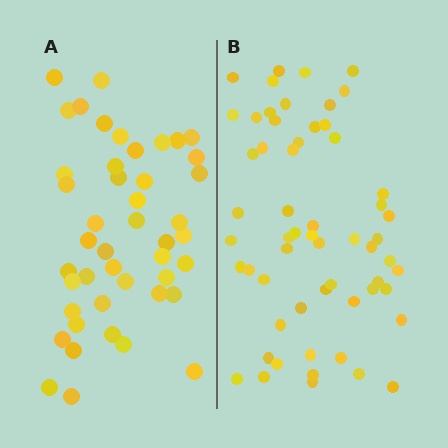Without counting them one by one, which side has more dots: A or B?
Region B (the right region) has more dots.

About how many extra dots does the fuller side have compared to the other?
Region B has approximately 15 more dots than region A.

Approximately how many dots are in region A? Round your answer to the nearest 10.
About 40 dots. (The exact count is 45, which rounds to 40.)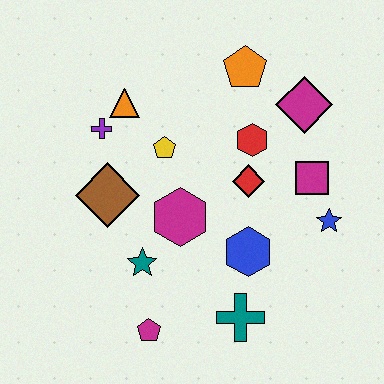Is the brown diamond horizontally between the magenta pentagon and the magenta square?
No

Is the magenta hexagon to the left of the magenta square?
Yes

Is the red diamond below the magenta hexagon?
No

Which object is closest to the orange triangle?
The purple cross is closest to the orange triangle.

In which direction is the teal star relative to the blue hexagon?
The teal star is to the left of the blue hexagon.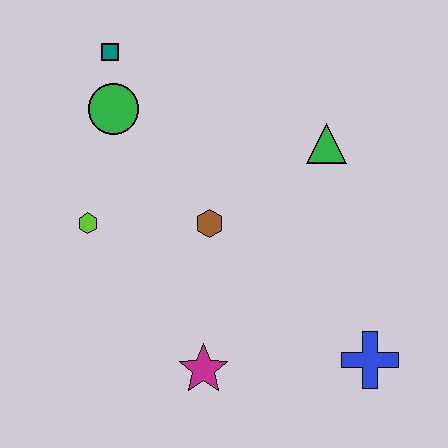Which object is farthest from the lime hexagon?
The blue cross is farthest from the lime hexagon.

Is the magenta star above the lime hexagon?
No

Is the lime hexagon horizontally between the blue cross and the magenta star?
No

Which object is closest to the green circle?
The teal square is closest to the green circle.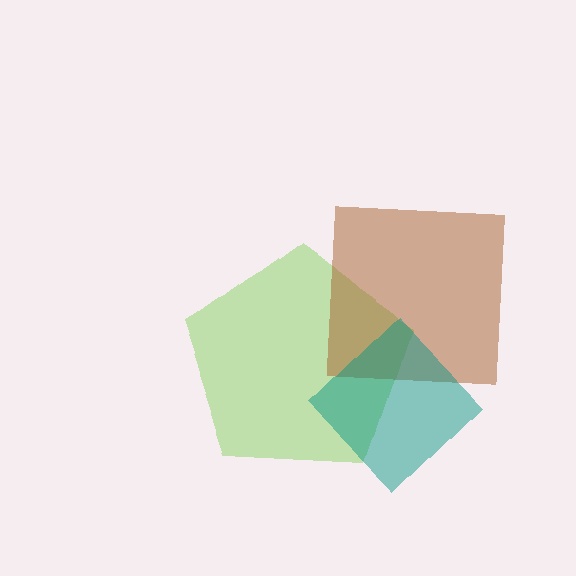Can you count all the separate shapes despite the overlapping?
Yes, there are 3 separate shapes.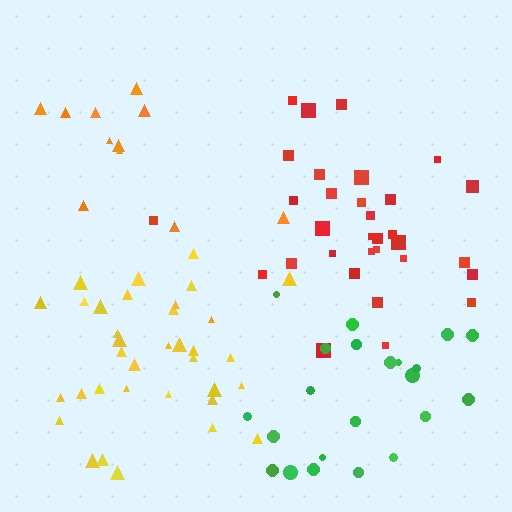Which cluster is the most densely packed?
Yellow.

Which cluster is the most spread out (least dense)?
Orange.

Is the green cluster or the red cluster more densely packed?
Red.